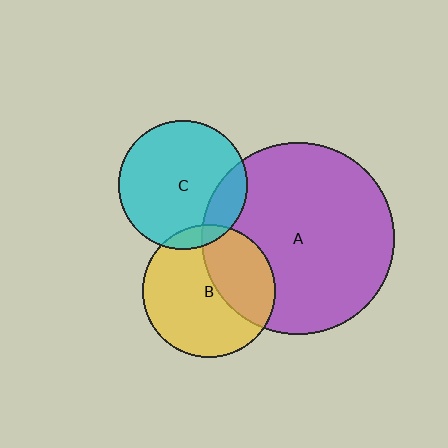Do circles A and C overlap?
Yes.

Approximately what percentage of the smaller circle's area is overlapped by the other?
Approximately 15%.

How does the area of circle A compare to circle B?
Approximately 2.1 times.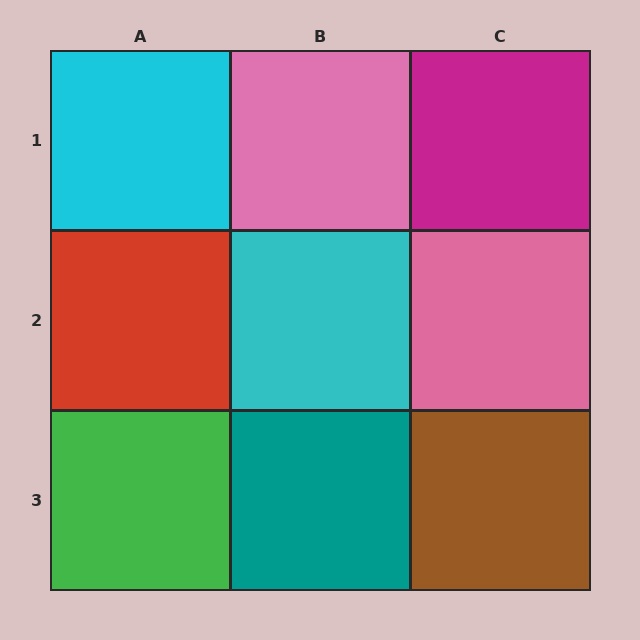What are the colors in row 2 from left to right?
Red, cyan, pink.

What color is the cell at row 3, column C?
Brown.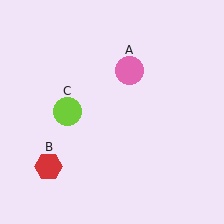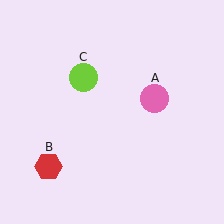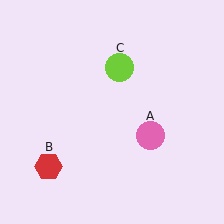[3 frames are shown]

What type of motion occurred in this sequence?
The pink circle (object A), lime circle (object C) rotated clockwise around the center of the scene.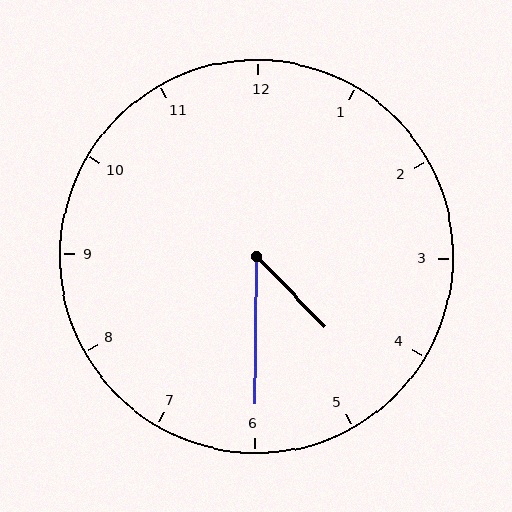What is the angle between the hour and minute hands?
Approximately 45 degrees.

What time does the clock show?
4:30.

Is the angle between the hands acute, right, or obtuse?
It is acute.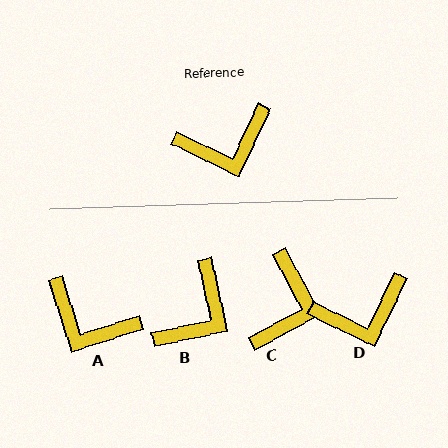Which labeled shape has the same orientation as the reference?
D.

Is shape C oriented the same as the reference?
No, it is off by about 54 degrees.